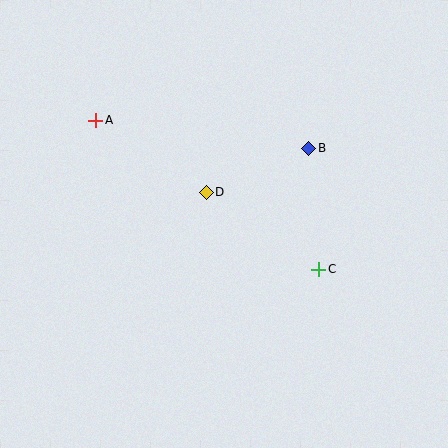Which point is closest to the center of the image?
Point D at (206, 192) is closest to the center.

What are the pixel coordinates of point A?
Point A is at (96, 120).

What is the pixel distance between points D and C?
The distance between D and C is 136 pixels.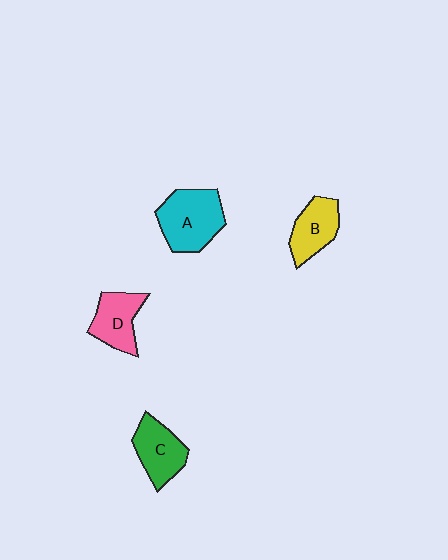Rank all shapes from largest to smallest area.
From largest to smallest: A (cyan), C (green), D (pink), B (yellow).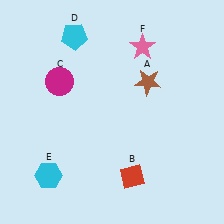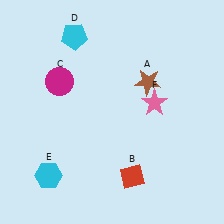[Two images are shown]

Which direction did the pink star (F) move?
The pink star (F) moved down.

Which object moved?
The pink star (F) moved down.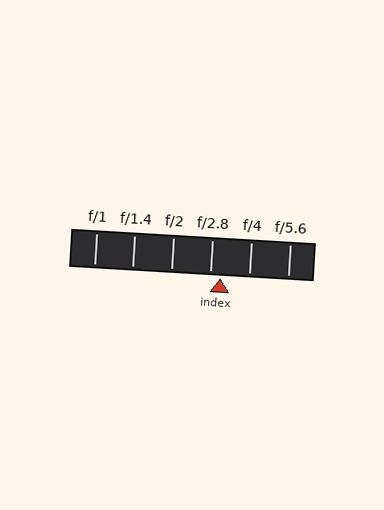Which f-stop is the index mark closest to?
The index mark is closest to f/2.8.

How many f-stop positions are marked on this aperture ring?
There are 6 f-stop positions marked.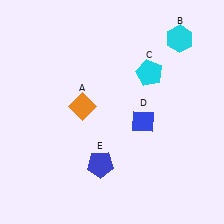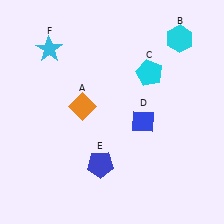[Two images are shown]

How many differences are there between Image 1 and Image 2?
There is 1 difference between the two images.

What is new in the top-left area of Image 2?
A cyan star (F) was added in the top-left area of Image 2.